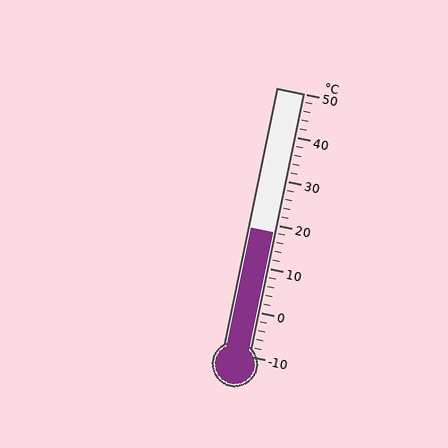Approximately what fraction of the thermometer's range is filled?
The thermometer is filled to approximately 45% of its range.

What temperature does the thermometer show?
The thermometer shows approximately 18°C.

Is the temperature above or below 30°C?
The temperature is below 30°C.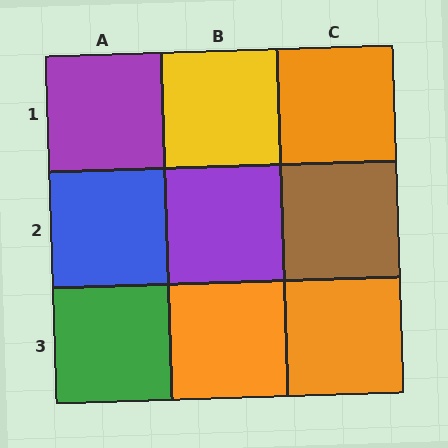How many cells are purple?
2 cells are purple.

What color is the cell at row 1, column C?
Orange.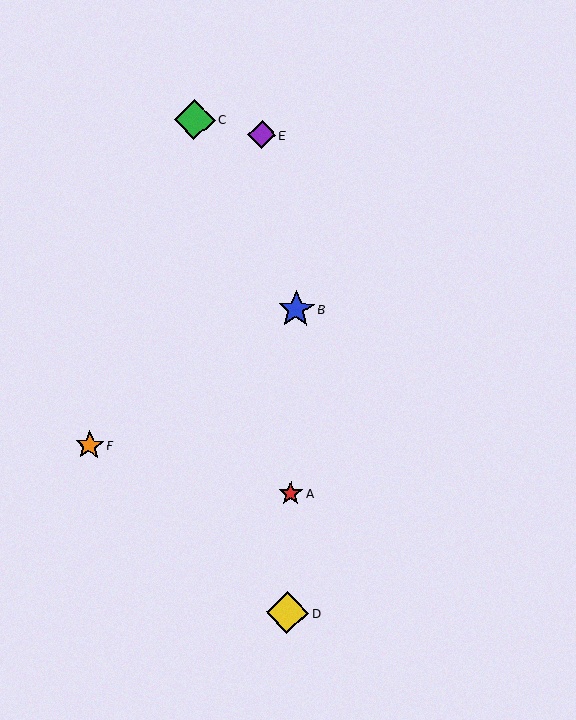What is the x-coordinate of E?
Object E is at x≈262.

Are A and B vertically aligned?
Yes, both are at x≈291.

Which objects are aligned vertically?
Objects A, B, D are aligned vertically.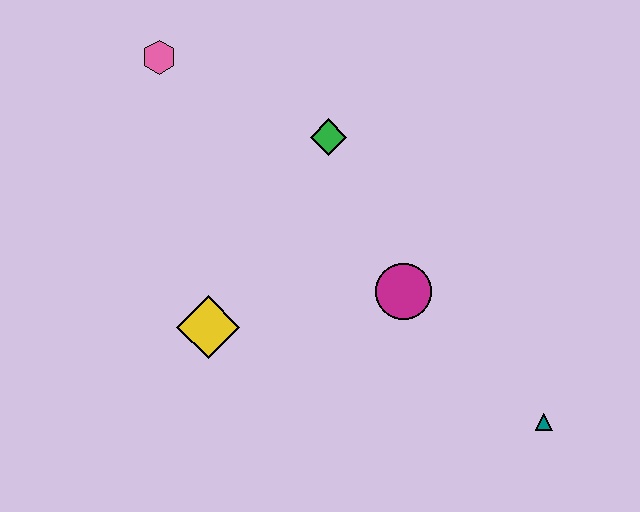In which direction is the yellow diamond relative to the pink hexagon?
The yellow diamond is below the pink hexagon.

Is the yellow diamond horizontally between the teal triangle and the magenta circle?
No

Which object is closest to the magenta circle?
The green diamond is closest to the magenta circle.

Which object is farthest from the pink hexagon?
The teal triangle is farthest from the pink hexagon.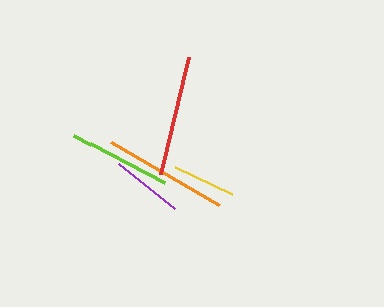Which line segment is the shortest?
The yellow line is the shortest at approximately 63 pixels.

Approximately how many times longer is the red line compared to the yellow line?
The red line is approximately 1.9 times the length of the yellow line.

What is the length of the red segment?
The red segment is approximately 121 pixels long.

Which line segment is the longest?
The orange line is the longest at approximately 126 pixels.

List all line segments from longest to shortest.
From longest to shortest: orange, red, lime, purple, yellow.